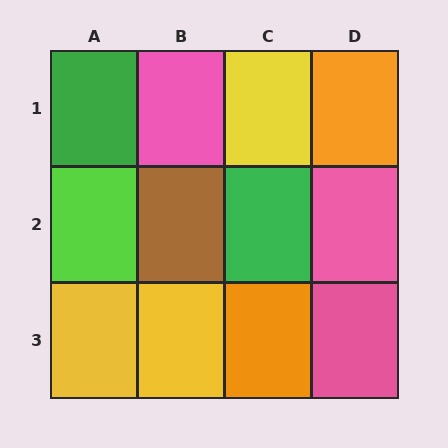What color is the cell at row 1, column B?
Pink.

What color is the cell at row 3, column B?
Yellow.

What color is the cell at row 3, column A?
Yellow.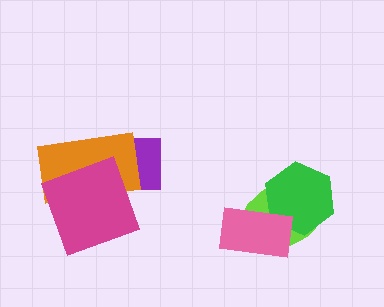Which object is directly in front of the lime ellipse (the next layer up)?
The green hexagon is directly in front of the lime ellipse.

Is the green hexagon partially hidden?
Yes, it is partially covered by another shape.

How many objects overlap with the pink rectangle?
2 objects overlap with the pink rectangle.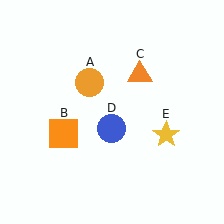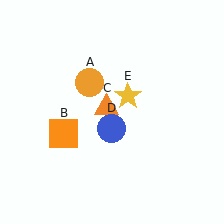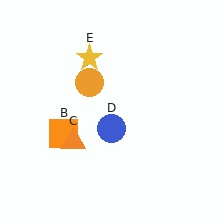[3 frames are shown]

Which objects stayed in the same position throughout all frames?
Orange circle (object A) and orange square (object B) and blue circle (object D) remained stationary.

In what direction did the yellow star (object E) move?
The yellow star (object E) moved up and to the left.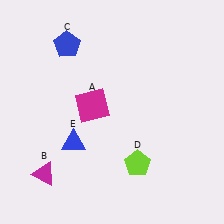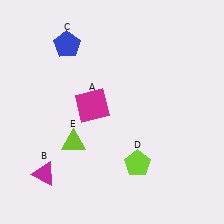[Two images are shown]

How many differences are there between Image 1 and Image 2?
There is 1 difference between the two images.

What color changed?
The triangle (E) changed from blue in Image 1 to lime in Image 2.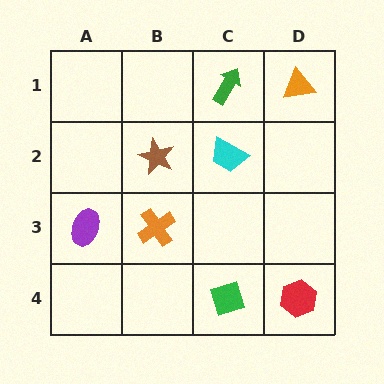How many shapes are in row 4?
2 shapes.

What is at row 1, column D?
An orange triangle.